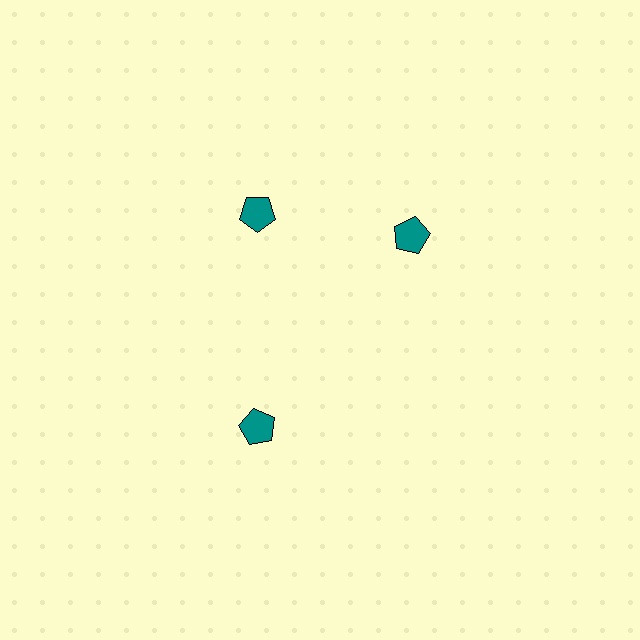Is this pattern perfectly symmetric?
No. The 3 teal pentagons are arranged in a ring, but one element near the 3 o'clock position is rotated out of alignment along the ring, breaking the 3-fold rotational symmetry.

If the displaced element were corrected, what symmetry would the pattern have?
It would have 3-fold rotational symmetry — the pattern would map onto itself every 120 degrees.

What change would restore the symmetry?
The symmetry would be restored by rotating it back into even spacing with its neighbors so that all 3 pentagons sit at equal angles and equal distance from the center.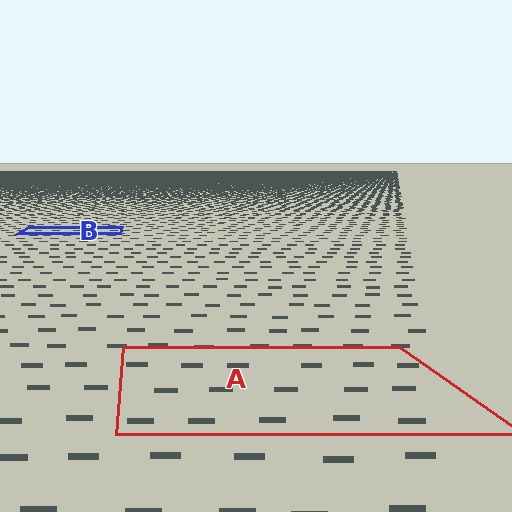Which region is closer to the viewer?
Region A is closer. The texture elements there are larger and more spread out.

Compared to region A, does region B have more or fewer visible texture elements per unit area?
Region B has more texture elements per unit area — they are packed more densely because it is farther away.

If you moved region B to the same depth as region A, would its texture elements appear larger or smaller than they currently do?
They would appear larger. At a closer depth, the same texture elements are projected at a bigger on-screen size.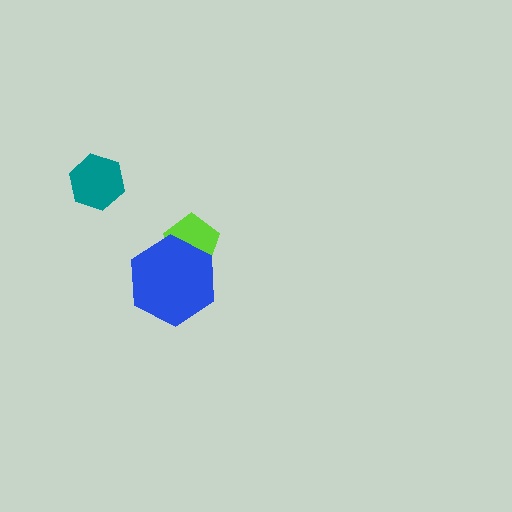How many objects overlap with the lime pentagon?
1 object overlaps with the lime pentagon.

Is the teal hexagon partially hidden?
No, no other shape covers it.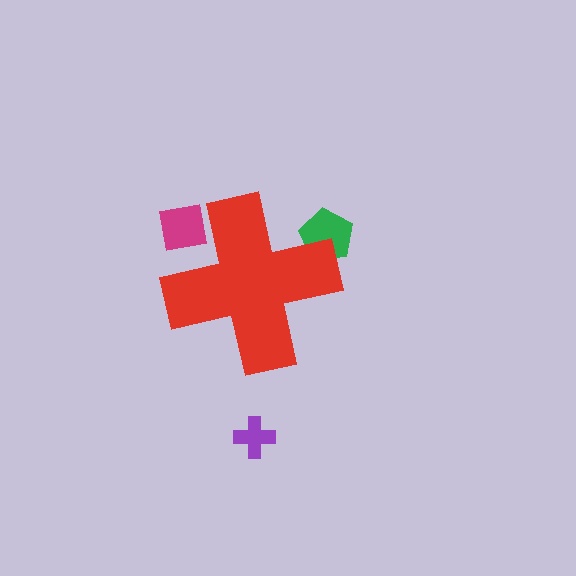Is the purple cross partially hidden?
No, the purple cross is fully visible.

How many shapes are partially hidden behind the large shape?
2 shapes are partially hidden.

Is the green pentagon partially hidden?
Yes, the green pentagon is partially hidden behind the red cross.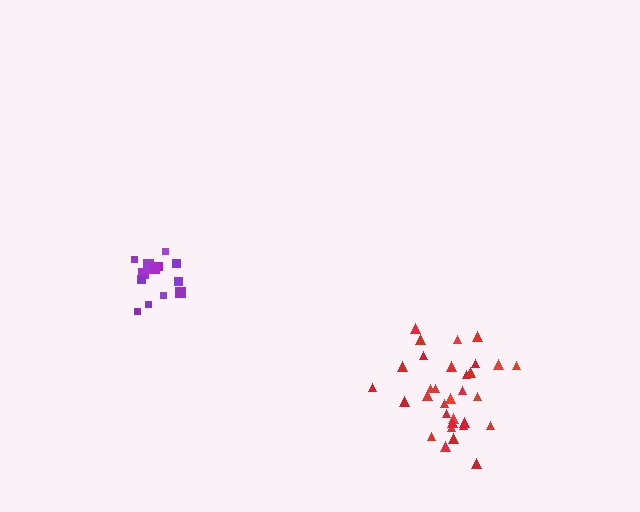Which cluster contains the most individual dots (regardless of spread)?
Red (32).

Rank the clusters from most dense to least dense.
red, purple.